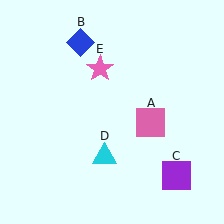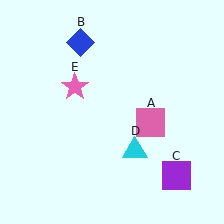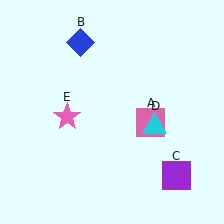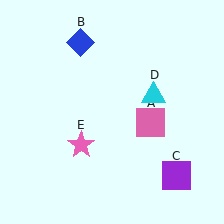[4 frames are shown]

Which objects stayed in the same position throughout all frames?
Pink square (object A) and blue diamond (object B) and purple square (object C) remained stationary.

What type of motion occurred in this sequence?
The cyan triangle (object D), pink star (object E) rotated counterclockwise around the center of the scene.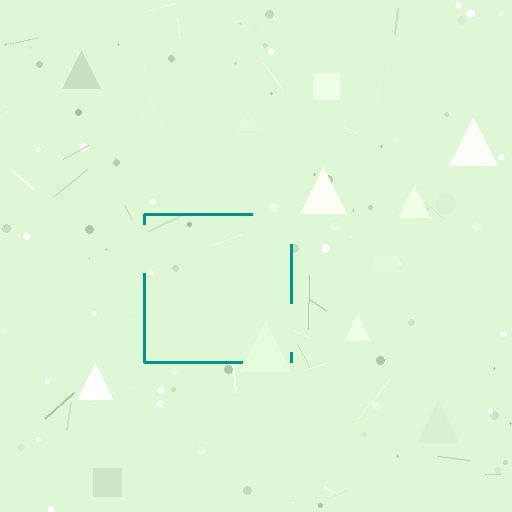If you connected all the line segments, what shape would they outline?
They would outline a square.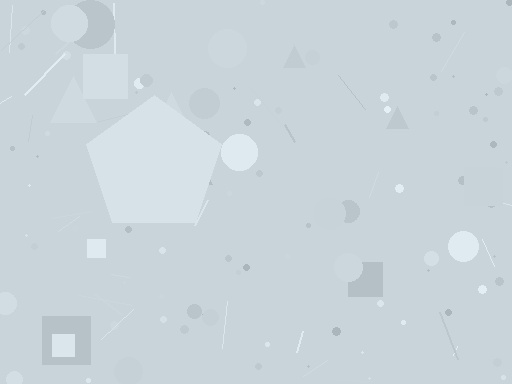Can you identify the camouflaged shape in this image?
The camouflaged shape is a pentagon.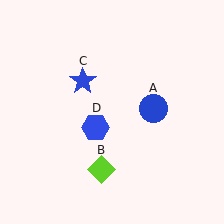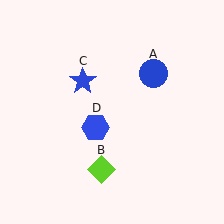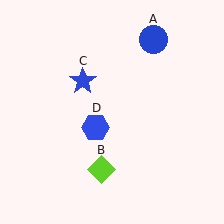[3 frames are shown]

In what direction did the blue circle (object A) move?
The blue circle (object A) moved up.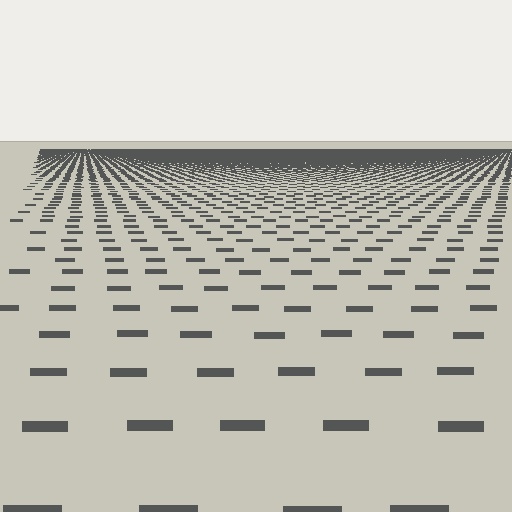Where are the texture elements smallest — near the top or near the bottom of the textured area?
Near the top.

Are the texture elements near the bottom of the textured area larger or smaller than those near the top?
Larger. Near the bottom, elements are closer to the viewer and appear at a bigger on-screen size.